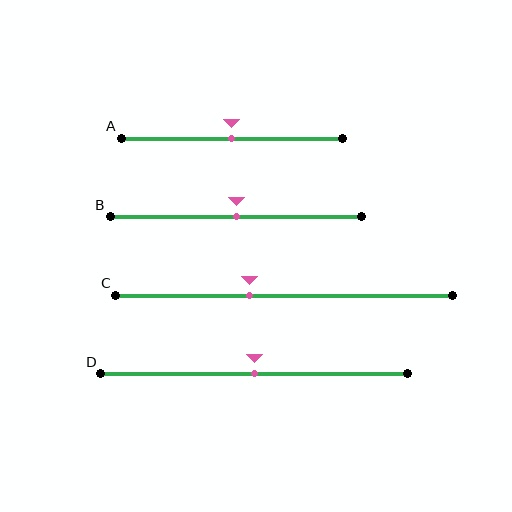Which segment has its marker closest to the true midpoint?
Segment A has its marker closest to the true midpoint.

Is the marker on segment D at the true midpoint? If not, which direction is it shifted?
Yes, the marker on segment D is at the true midpoint.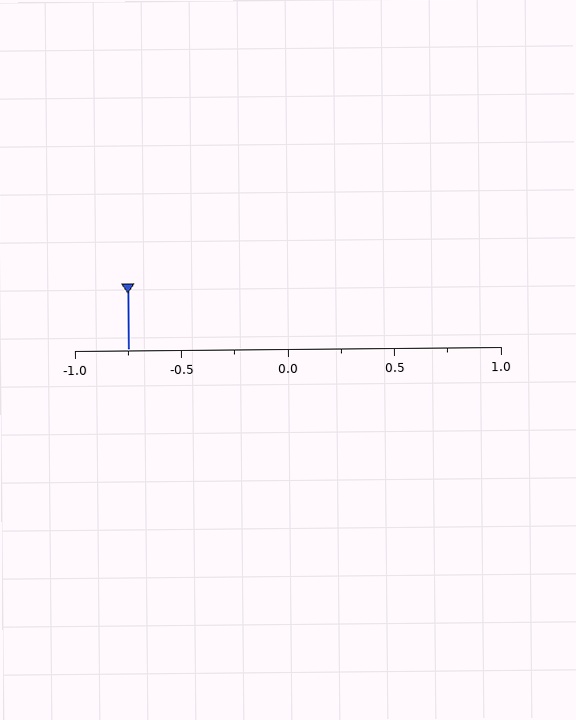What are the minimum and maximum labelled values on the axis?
The axis runs from -1.0 to 1.0.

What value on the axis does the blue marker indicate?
The marker indicates approximately -0.75.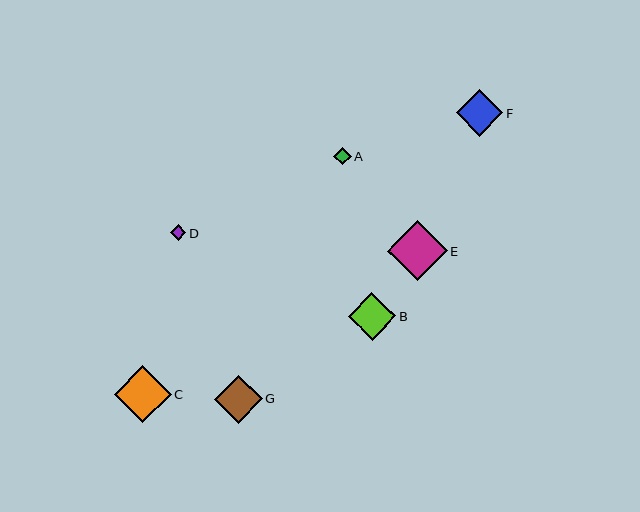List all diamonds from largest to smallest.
From largest to smallest: E, C, G, B, F, A, D.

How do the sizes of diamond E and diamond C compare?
Diamond E and diamond C are approximately the same size.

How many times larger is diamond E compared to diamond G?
Diamond E is approximately 1.3 times the size of diamond G.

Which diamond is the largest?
Diamond E is the largest with a size of approximately 60 pixels.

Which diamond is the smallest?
Diamond D is the smallest with a size of approximately 15 pixels.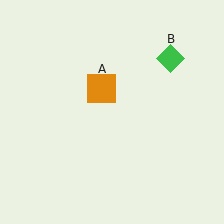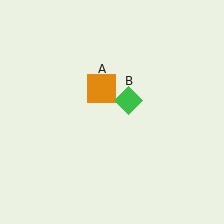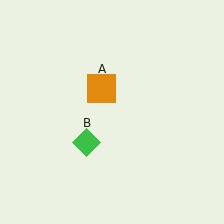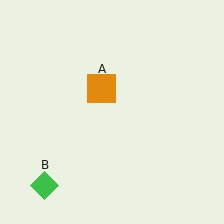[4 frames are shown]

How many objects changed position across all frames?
1 object changed position: green diamond (object B).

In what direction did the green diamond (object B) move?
The green diamond (object B) moved down and to the left.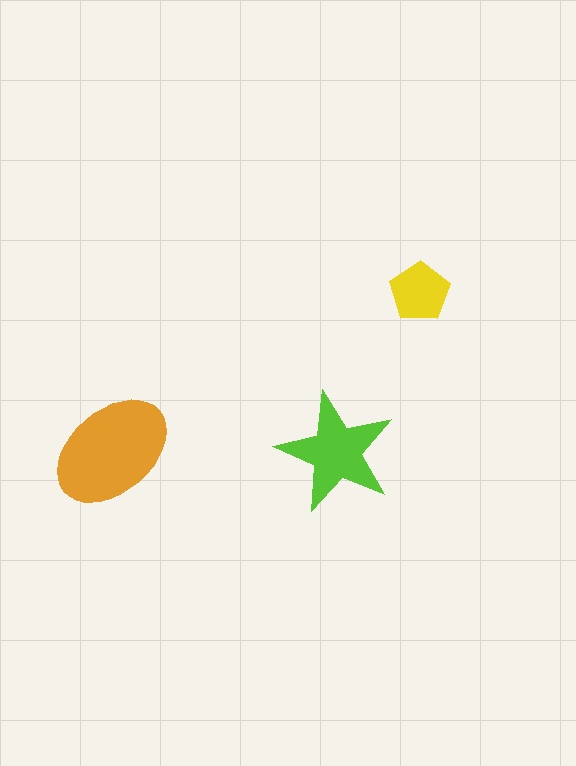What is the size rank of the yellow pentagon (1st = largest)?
3rd.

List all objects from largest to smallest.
The orange ellipse, the lime star, the yellow pentagon.